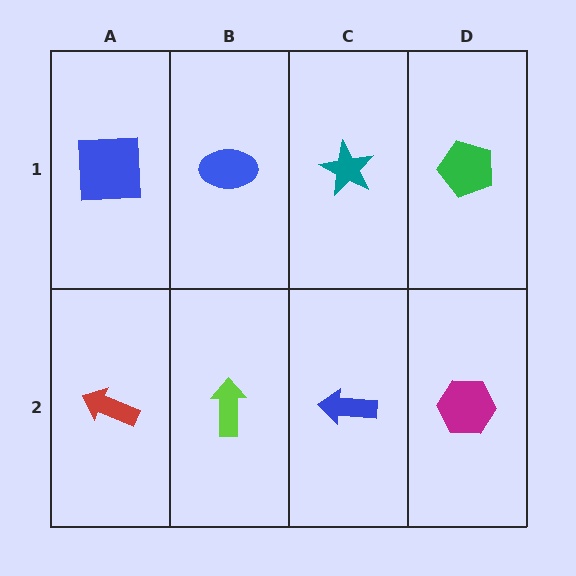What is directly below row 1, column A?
A red arrow.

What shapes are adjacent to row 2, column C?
A teal star (row 1, column C), a lime arrow (row 2, column B), a magenta hexagon (row 2, column D).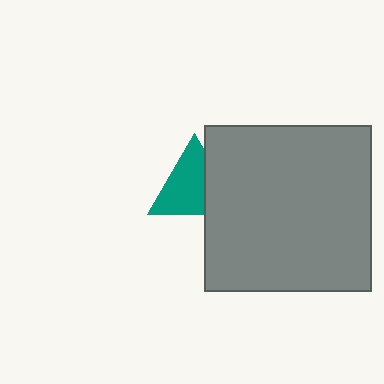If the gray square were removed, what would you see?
You would see the complete teal triangle.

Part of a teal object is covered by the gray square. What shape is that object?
It is a triangle.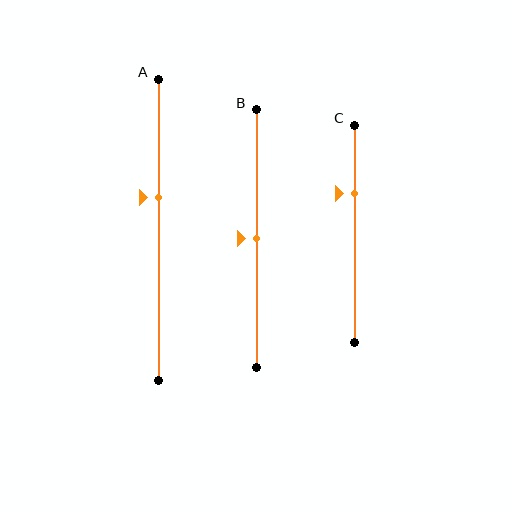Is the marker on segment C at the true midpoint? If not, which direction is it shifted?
No, the marker on segment C is shifted upward by about 19% of the segment length.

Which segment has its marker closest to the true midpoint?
Segment B has its marker closest to the true midpoint.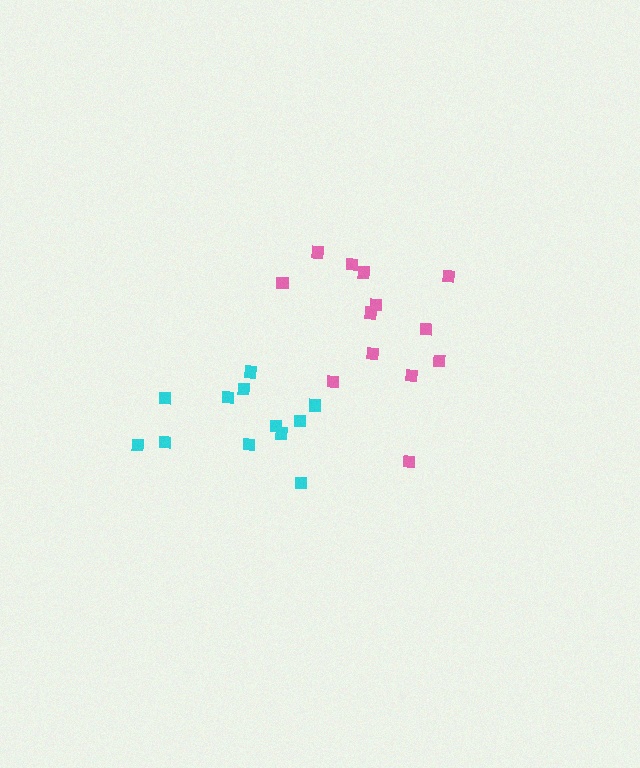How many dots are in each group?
Group 1: 12 dots, Group 2: 13 dots (25 total).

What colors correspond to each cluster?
The clusters are colored: cyan, pink.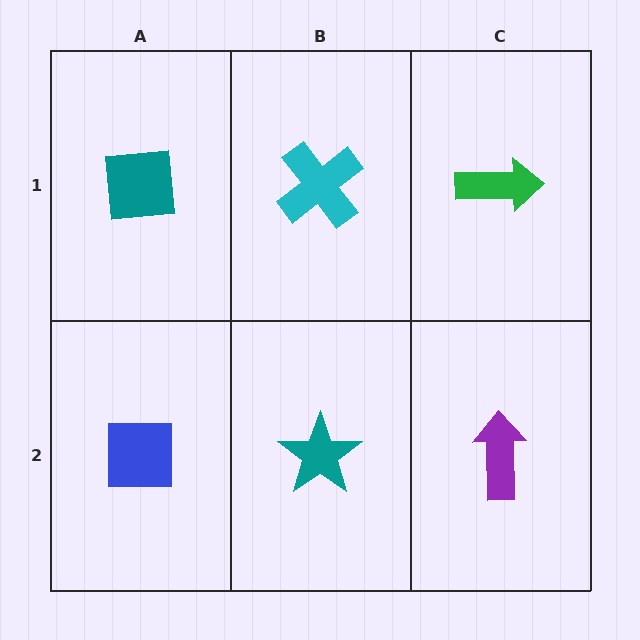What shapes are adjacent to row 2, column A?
A teal square (row 1, column A), a teal star (row 2, column B).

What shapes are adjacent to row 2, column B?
A cyan cross (row 1, column B), a blue square (row 2, column A), a purple arrow (row 2, column C).